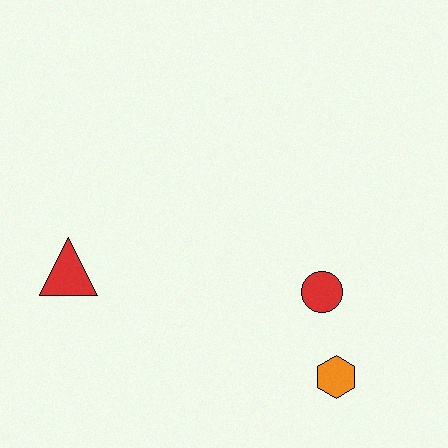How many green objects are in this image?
There are no green objects.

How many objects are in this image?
There are 3 objects.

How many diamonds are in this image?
There are no diamonds.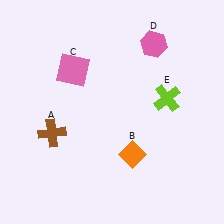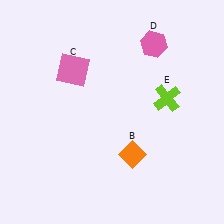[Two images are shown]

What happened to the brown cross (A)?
The brown cross (A) was removed in Image 2. It was in the bottom-left area of Image 1.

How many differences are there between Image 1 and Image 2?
There is 1 difference between the two images.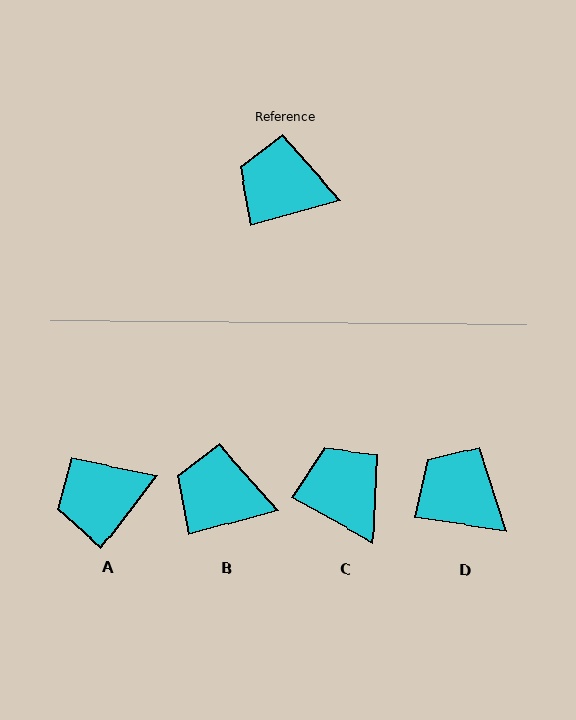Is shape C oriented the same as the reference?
No, it is off by about 44 degrees.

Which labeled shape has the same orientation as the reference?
B.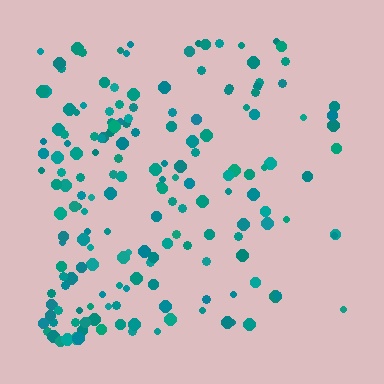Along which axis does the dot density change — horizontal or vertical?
Horizontal.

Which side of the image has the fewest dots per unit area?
The right.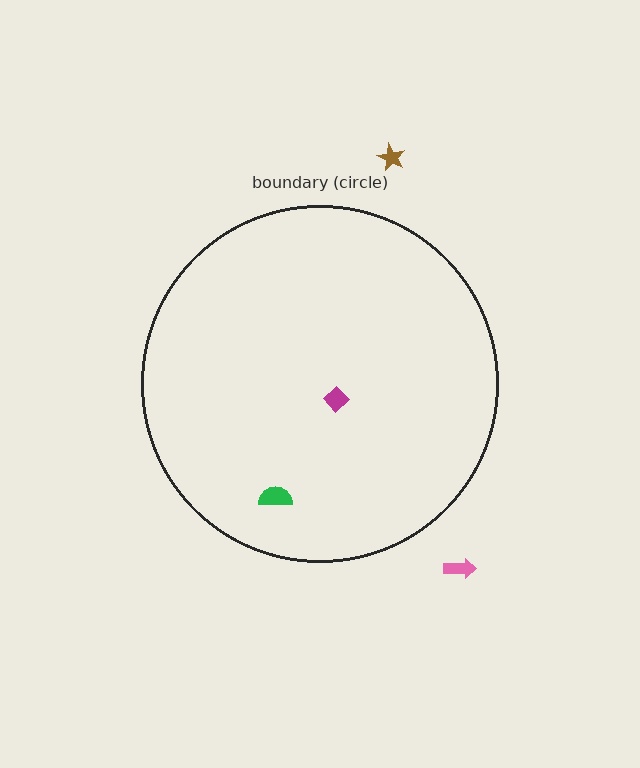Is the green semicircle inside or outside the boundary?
Inside.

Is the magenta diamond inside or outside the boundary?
Inside.